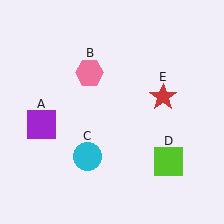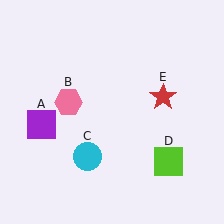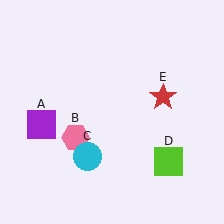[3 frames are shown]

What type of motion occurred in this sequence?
The pink hexagon (object B) rotated counterclockwise around the center of the scene.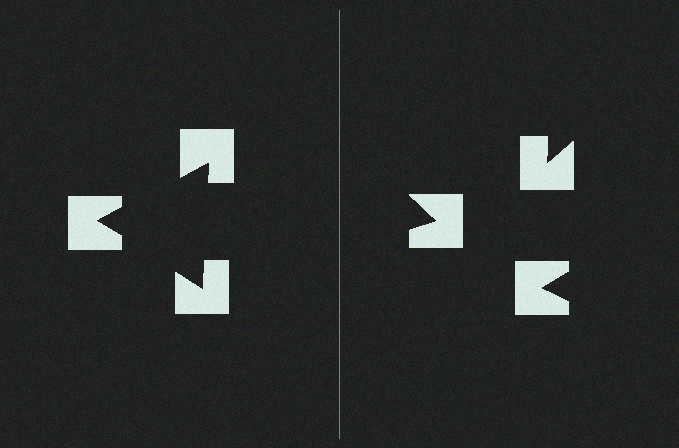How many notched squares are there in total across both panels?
6 — 3 on each side.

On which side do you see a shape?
An illusory triangle appears on the left side. On the right side the wedge cuts are rotated, so no coherent shape forms.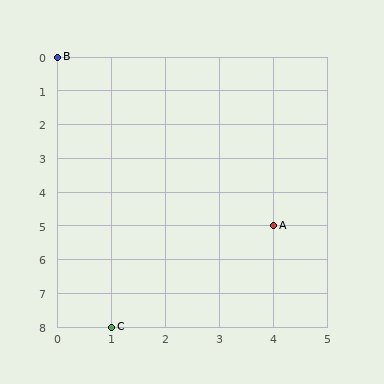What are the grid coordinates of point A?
Point A is at grid coordinates (4, 5).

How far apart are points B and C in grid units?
Points B and C are 1 column and 8 rows apart (about 8.1 grid units diagonally).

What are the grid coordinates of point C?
Point C is at grid coordinates (1, 8).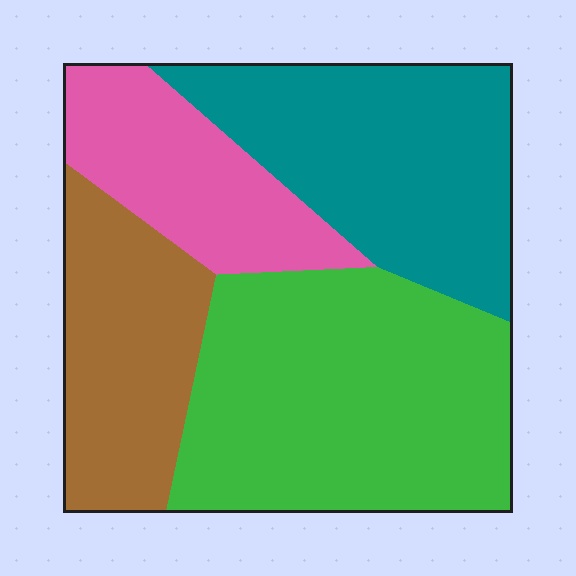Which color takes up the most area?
Green, at roughly 35%.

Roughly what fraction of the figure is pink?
Pink covers about 15% of the figure.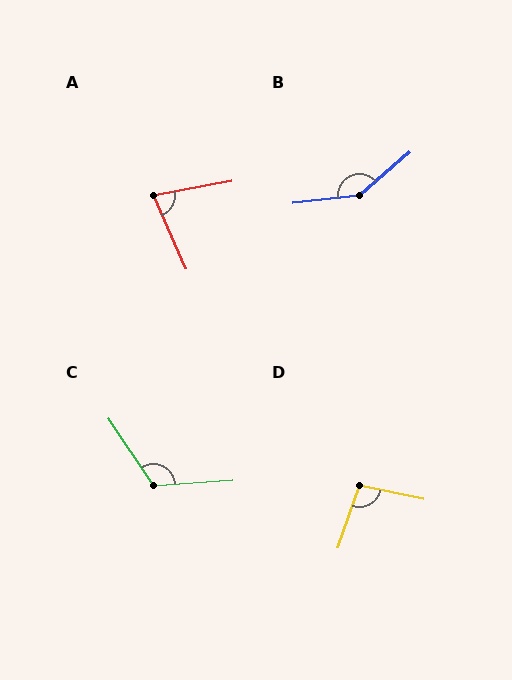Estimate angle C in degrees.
Approximately 120 degrees.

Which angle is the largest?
B, at approximately 145 degrees.